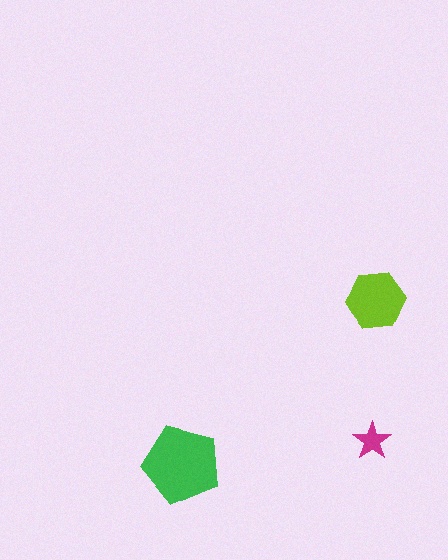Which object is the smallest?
The magenta star.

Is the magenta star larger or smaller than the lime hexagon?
Smaller.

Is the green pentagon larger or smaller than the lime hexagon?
Larger.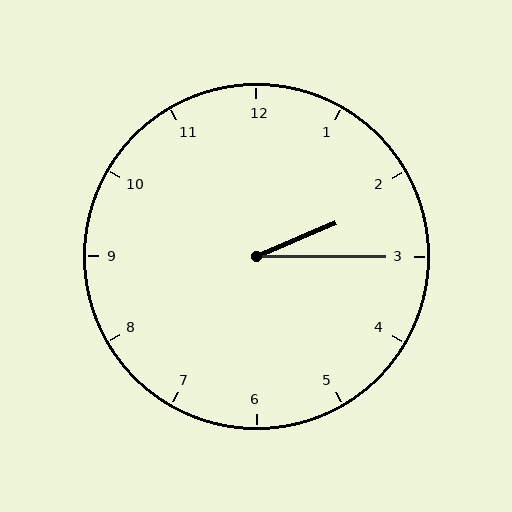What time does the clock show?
2:15.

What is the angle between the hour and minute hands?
Approximately 22 degrees.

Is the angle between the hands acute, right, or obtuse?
It is acute.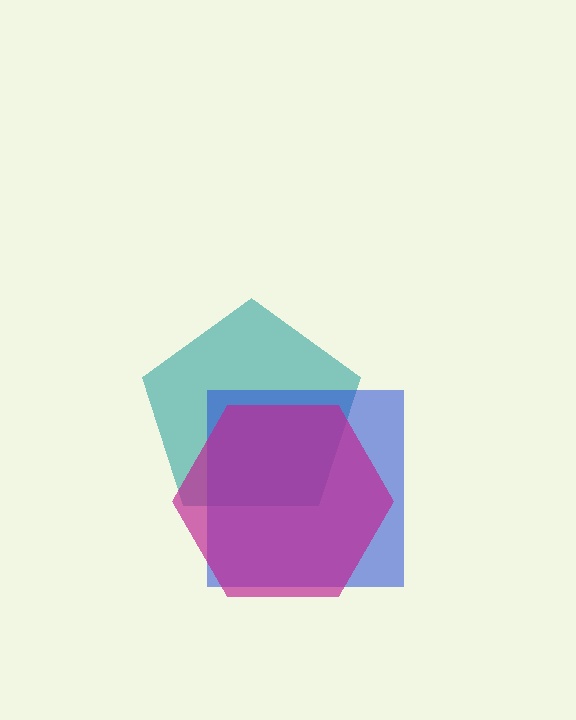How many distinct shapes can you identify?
There are 3 distinct shapes: a teal pentagon, a blue square, a magenta hexagon.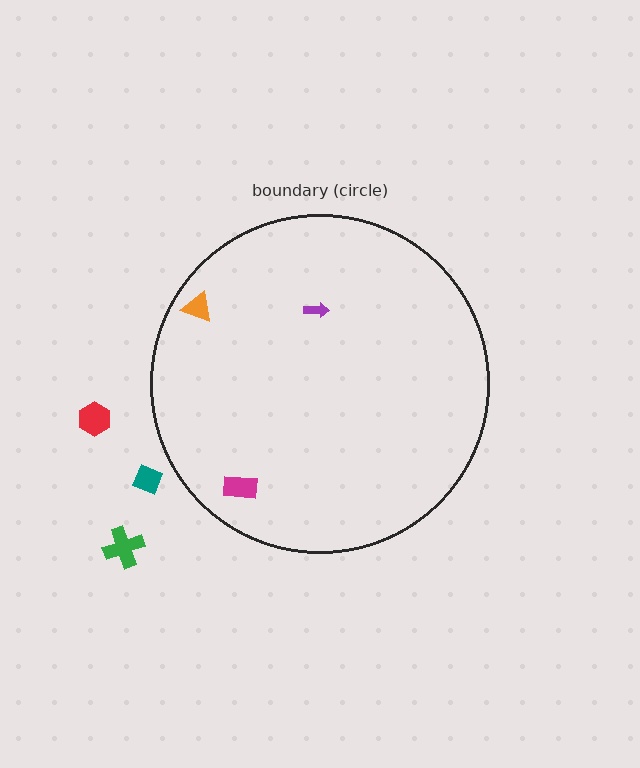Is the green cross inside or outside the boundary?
Outside.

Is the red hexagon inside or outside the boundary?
Outside.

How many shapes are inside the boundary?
3 inside, 3 outside.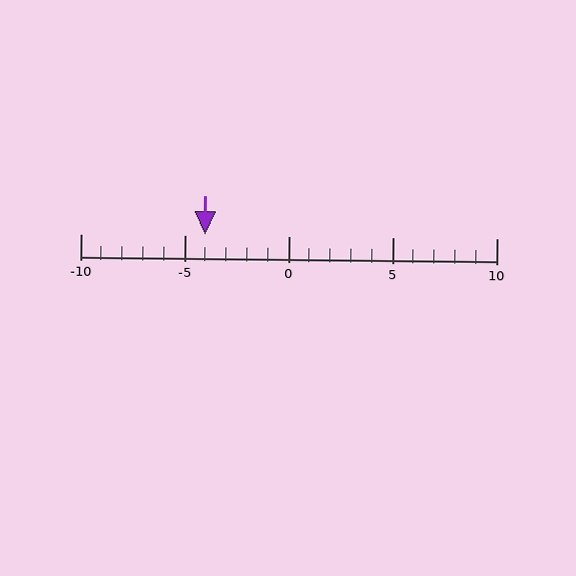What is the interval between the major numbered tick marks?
The major tick marks are spaced 5 units apart.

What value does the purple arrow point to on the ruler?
The purple arrow points to approximately -4.